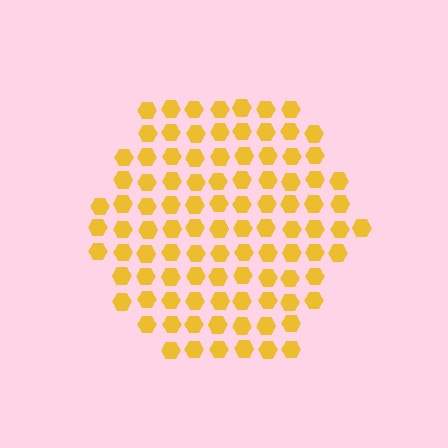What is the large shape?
The large shape is a hexagon.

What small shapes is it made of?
It is made of small hexagons.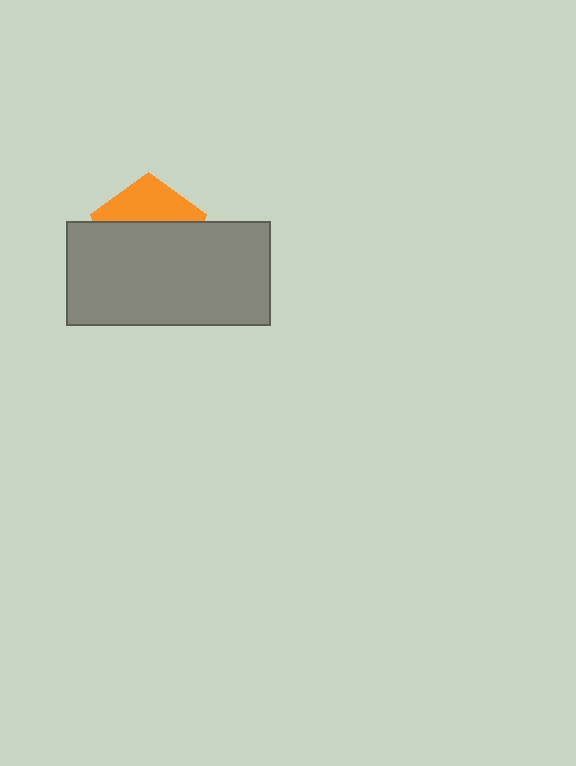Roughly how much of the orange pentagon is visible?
A small part of it is visible (roughly 36%).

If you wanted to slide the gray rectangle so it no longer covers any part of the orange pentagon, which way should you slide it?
Slide it down — that is the most direct way to separate the two shapes.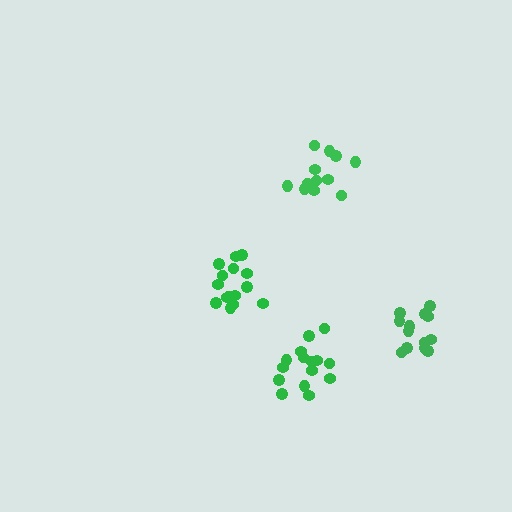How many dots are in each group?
Group 1: 13 dots, Group 2: 15 dots, Group 3: 14 dots, Group 4: 15 dots (57 total).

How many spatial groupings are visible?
There are 4 spatial groupings.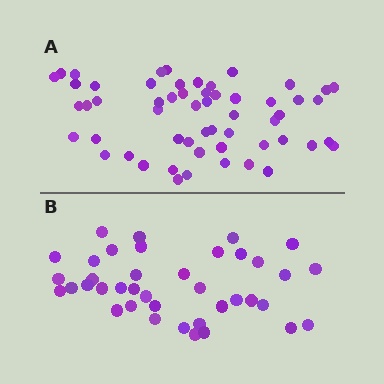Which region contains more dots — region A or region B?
Region A (the top region) has more dots.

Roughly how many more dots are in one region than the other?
Region A has approximately 15 more dots than region B.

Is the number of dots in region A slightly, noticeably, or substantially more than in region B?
Region A has noticeably more, but not dramatically so. The ratio is roughly 1.4 to 1.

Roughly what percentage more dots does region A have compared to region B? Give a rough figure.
About 45% more.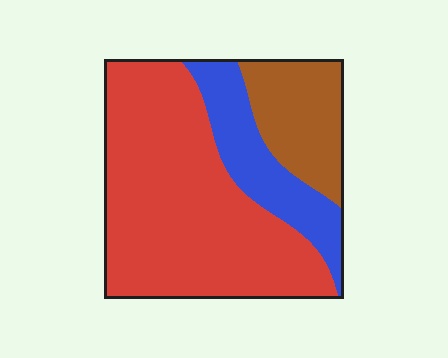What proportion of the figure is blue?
Blue covers roughly 20% of the figure.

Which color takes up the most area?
Red, at roughly 60%.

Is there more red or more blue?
Red.